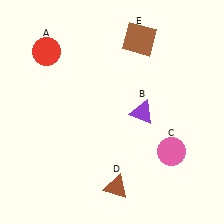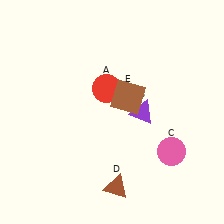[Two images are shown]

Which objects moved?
The objects that moved are: the red circle (A), the brown square (E).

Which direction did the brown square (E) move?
The brown square (E) moved down.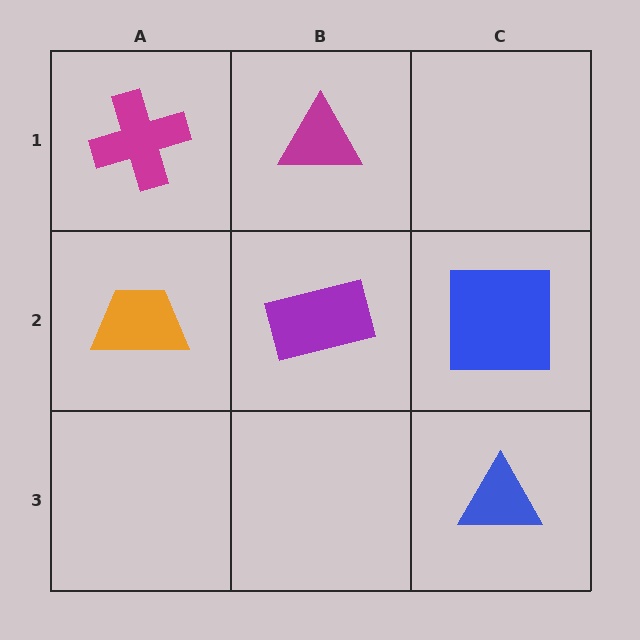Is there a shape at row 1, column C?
No, that cell is empty.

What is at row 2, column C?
A blue square.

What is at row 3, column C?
A blue triangle.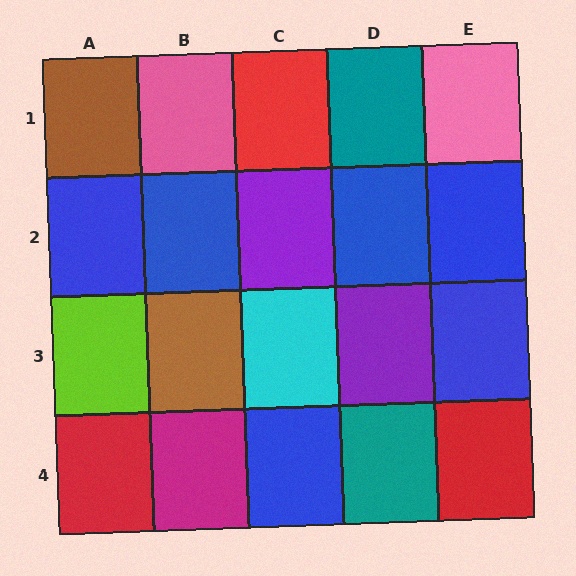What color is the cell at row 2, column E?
Blue.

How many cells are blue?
6 cells are blue.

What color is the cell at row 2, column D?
Blue.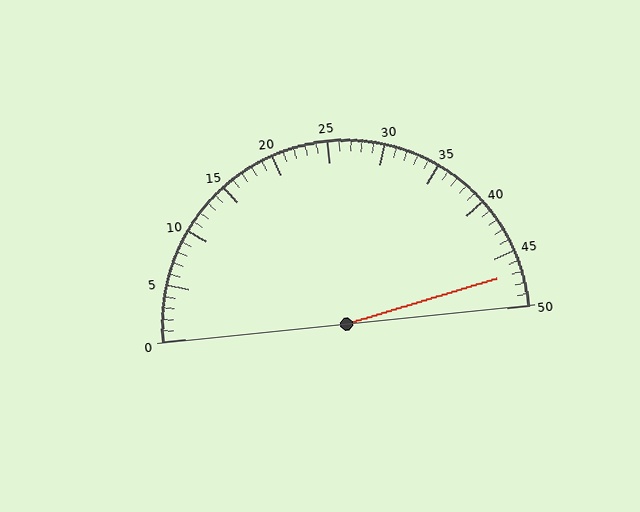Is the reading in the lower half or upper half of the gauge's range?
The reading is in the upper half of the range (0 to 50).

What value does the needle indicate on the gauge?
The needle indicates approximately 47.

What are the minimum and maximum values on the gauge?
The gauge ranges from 0 to 50.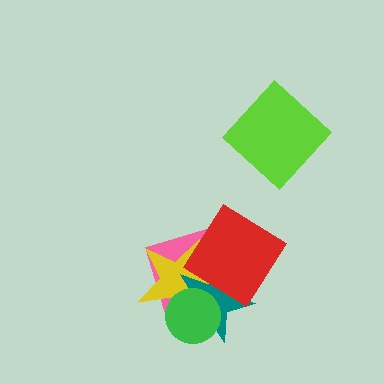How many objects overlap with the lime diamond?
0 objects overlap with the lime diamond.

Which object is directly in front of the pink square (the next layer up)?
The yellow star is directly in front of the pink square.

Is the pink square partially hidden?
Yes, it is partially covered by another shape.